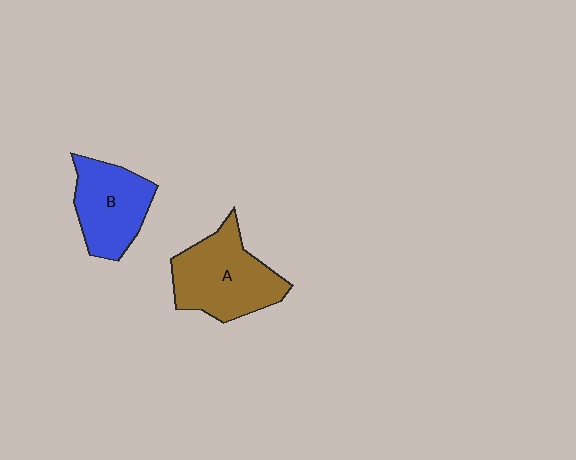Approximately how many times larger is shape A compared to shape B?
Approximately 1.2 times.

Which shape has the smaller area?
Shape B (blue).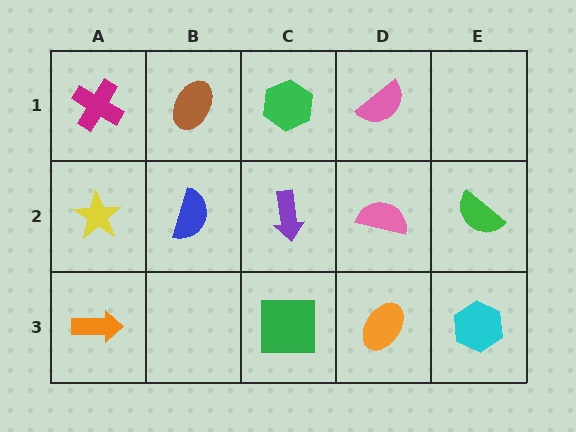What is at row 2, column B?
A blue semicircle.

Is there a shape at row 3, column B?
No, that cell is empty.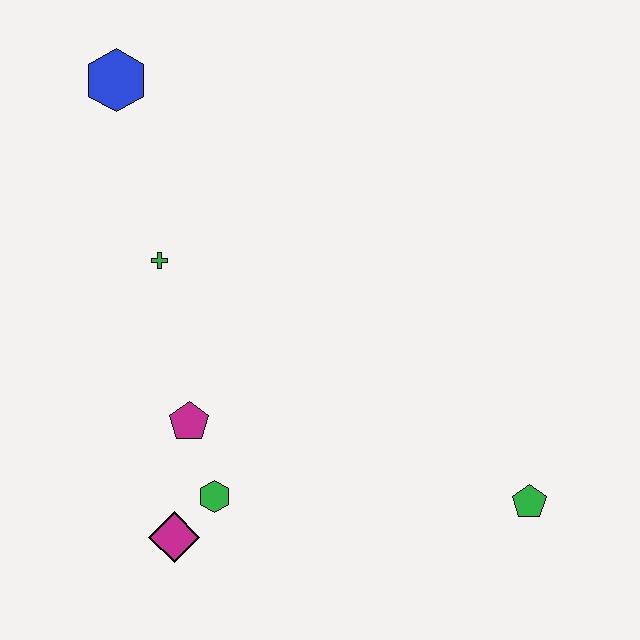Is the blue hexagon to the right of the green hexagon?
No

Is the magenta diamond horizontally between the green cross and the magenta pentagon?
Yes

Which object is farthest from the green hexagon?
The blue hexagon is farthest from the green hexagon.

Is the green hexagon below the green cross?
Yes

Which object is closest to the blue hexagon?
The green cross is closest to the blue hexagon.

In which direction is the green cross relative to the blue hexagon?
The green cross is below the blue hexagon.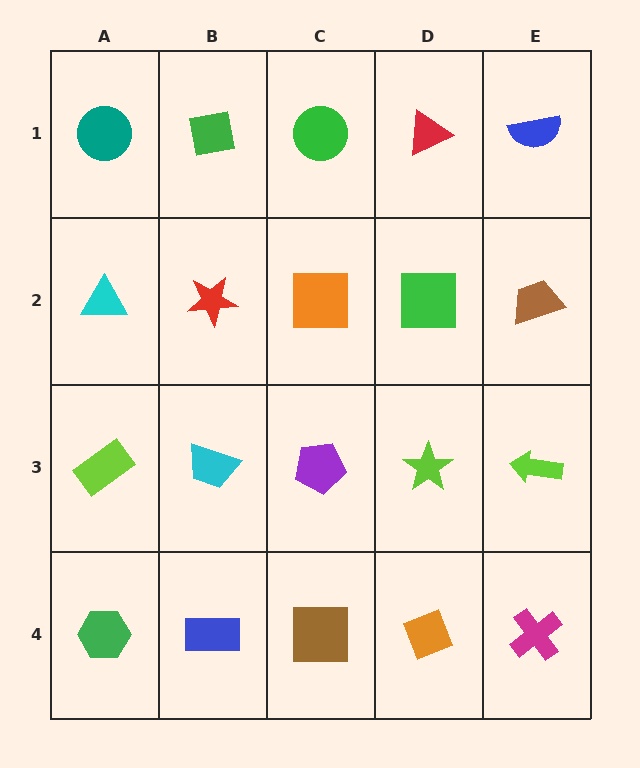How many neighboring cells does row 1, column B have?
3.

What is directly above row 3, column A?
A cyan triangle.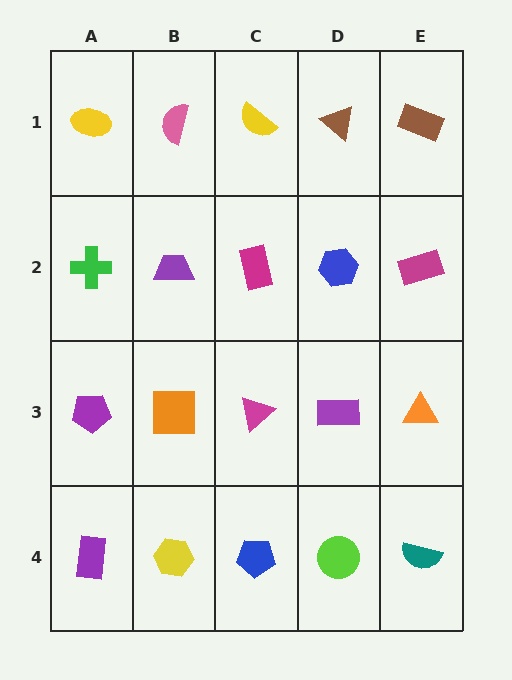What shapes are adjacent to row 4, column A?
A purple pentagon (row 3, column A), a yellow hexagon (row 4, column B).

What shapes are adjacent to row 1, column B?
A purple trapezoid (row 2, column B), a yellow ellipse (row 1, column A), a yellow semicircle (row 1, column C).